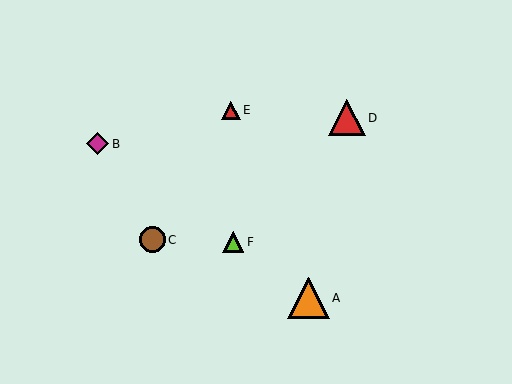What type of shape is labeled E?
Shape E is a red triangle.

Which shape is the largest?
The orange triangle (labeled A) is the largest.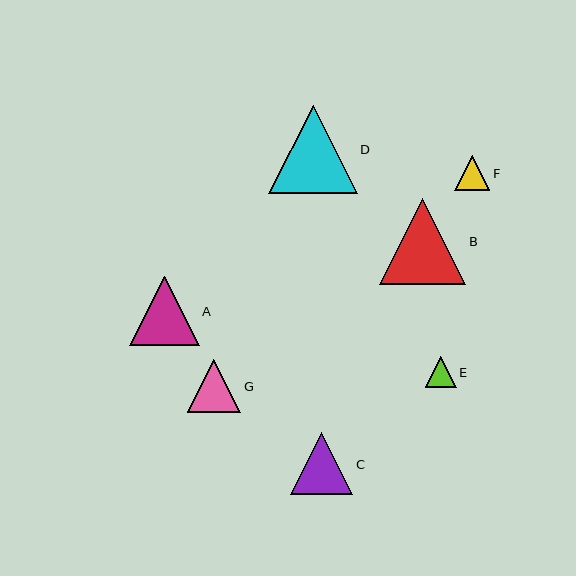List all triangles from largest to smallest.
From largest to smallest: D, B, A, C, G, F, E.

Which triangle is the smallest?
Triangle E is the smallest with a size of approximately 31 pixels.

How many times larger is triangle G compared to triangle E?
Triangle G is approximately 1.7 times the size of triangle E.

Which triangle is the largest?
Triangle D is the largest with a size of approximately 88 pixels.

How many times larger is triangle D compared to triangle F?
Triangle D is approximately 2.5 times the size of triangle F.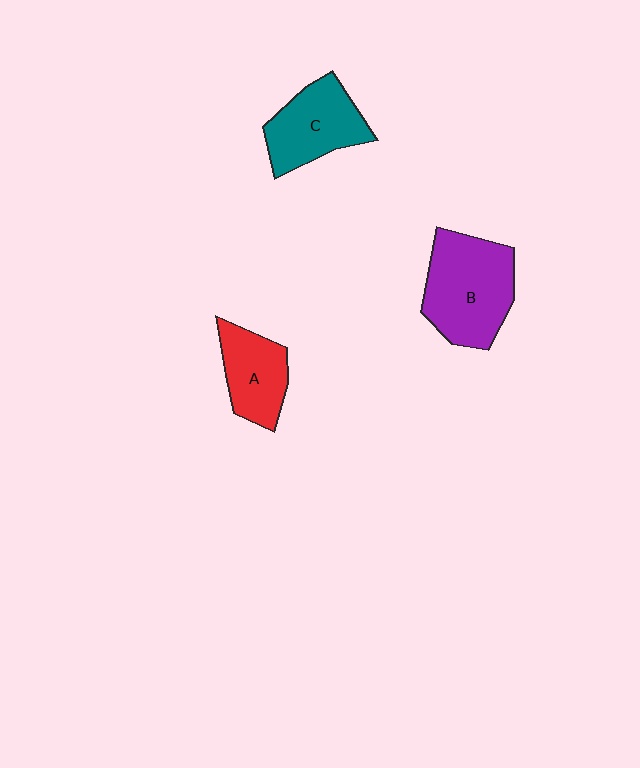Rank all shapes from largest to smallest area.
From largest to smallest: B (purple), C (teal), A (red).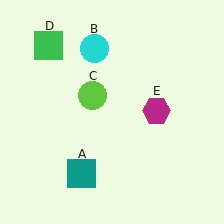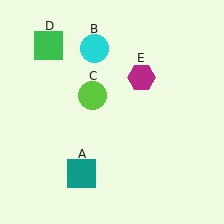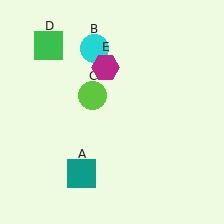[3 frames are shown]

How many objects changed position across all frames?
1 object changed position: magenta hexagon (object E).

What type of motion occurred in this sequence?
The magenta hexagon (object E) rotated counterclockwise around the center of the scene.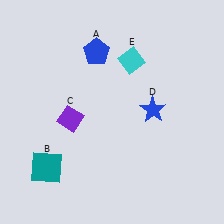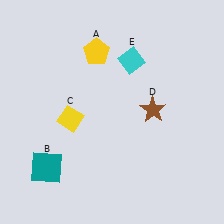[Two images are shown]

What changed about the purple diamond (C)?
In Image 1, C is purple. In Image 2, it changed to yellow.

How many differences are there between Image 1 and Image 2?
There are 3 differences between the two images.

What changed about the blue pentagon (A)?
In Image 1, A is blue. In Image 2, it changed to yellow.